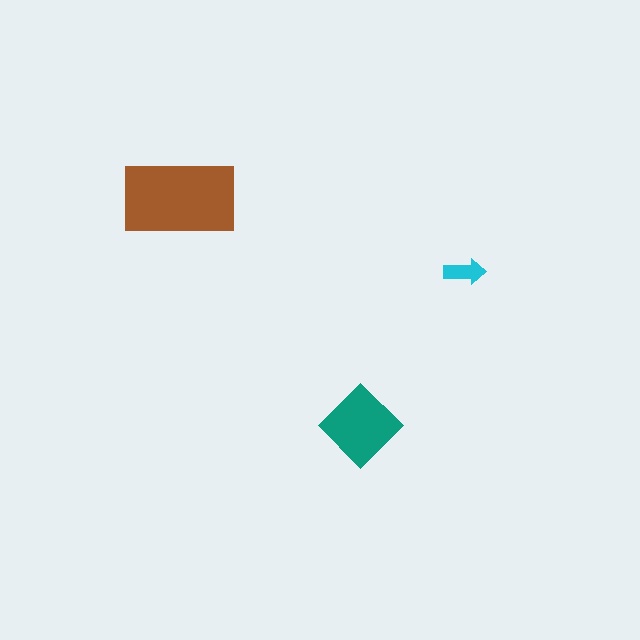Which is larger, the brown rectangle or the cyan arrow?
The brown rectangle.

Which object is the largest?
The brown rectangle.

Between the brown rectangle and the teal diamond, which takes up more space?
The brown rectangle.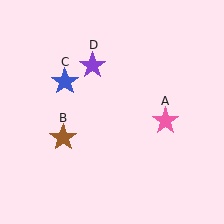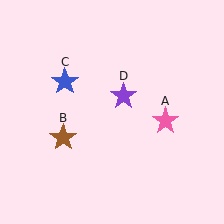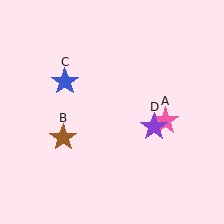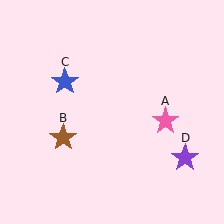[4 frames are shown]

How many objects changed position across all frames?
1 object changed position: purple star (object D).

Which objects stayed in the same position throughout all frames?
Pink star (object A) and brown star (object B) and blue star (object C) remained stationary.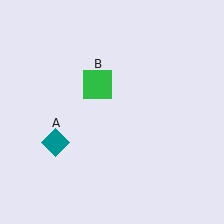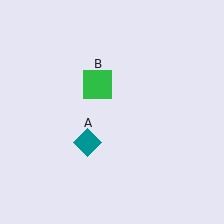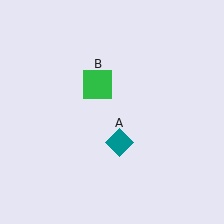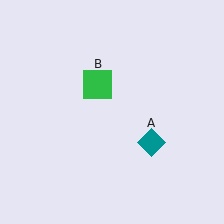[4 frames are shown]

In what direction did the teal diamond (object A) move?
The teal diamond (object A) moved right.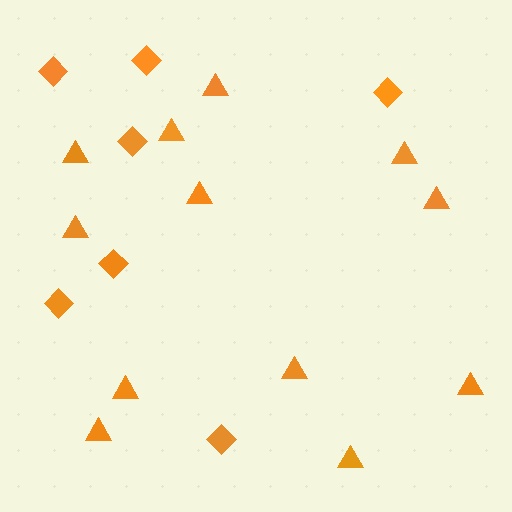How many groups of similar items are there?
There are 2 groups: one group of diamonds (7) and one group of triangles (12).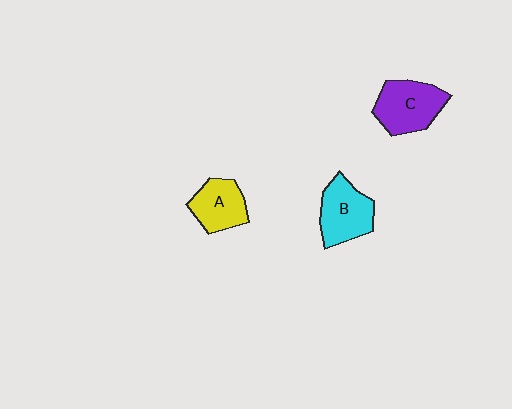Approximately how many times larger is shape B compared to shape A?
Approximately 1.2 times.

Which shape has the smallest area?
Shape A (yellow).